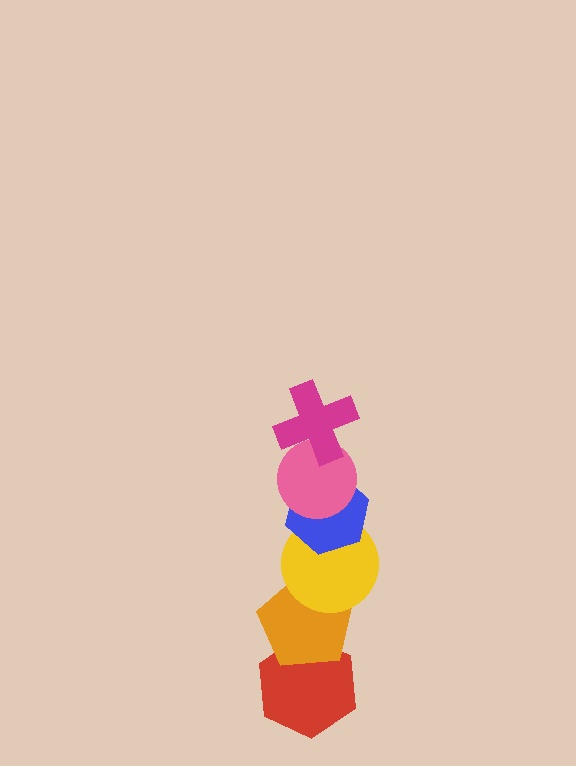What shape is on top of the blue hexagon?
The pink circle is on top of the blue hexagon.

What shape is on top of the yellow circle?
The blue hexagon is on top of the yellow circle.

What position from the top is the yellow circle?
The yellow circle is 4th from the top.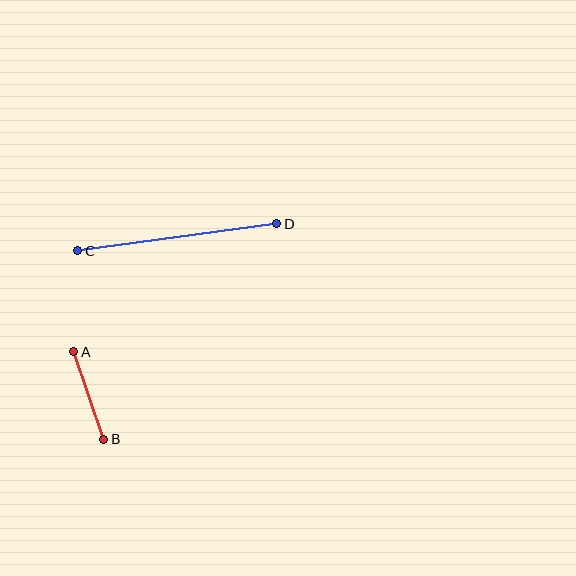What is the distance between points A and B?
The distance is approximately 93 pixels.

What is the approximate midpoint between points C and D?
The midpoint is at approximately (177, 237) pixels.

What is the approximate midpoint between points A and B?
The midpoint is at approximately (89, 395) pixels.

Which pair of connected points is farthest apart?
Points C and D are farthest apart.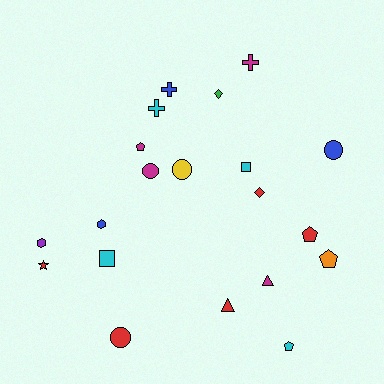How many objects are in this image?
There are 20 objects.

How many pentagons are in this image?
There are 4 pentagons.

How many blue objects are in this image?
There are 3 blue objects.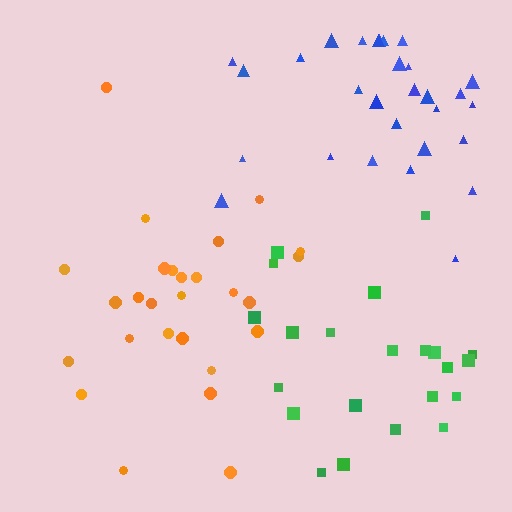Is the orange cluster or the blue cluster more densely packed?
Blue.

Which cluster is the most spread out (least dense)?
Green.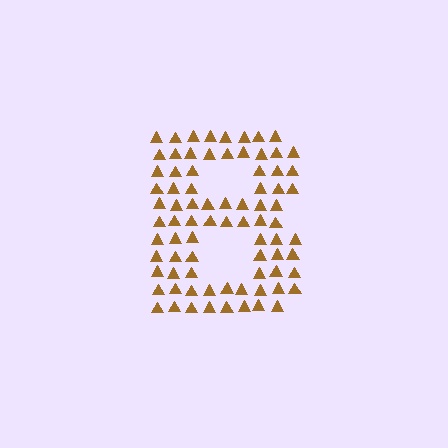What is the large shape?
The large shape is the letter B.